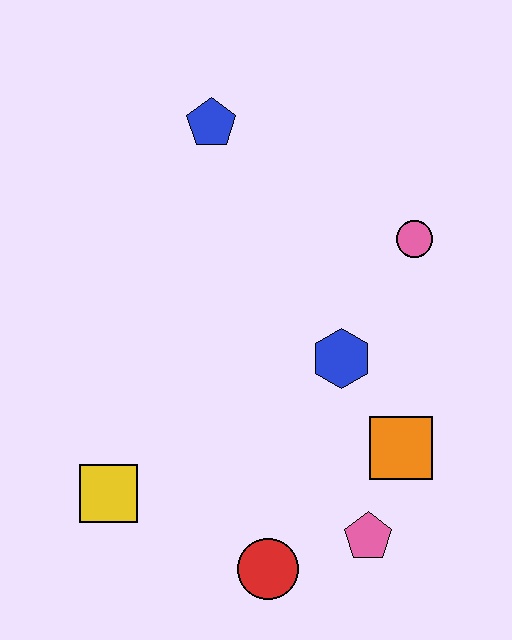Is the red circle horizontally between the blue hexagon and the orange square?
No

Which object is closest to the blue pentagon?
The pink circle is closest to the blue pentagon.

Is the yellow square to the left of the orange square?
Yes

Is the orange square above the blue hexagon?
No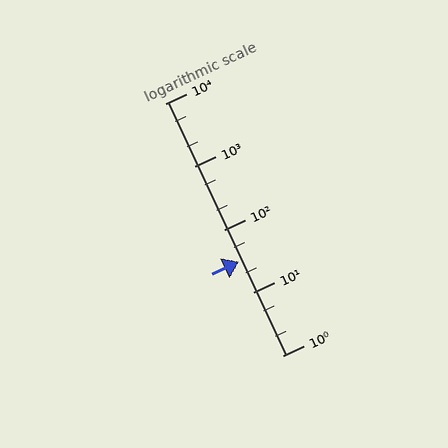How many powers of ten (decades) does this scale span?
The scale spans 4 decades, from 1 to 10000.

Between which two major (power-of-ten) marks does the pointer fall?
The pointer is between 10 and 100.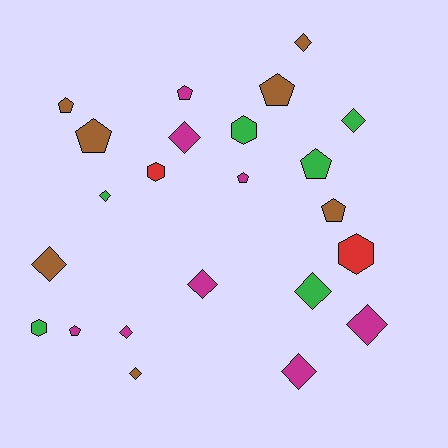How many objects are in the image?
There are 23 objects.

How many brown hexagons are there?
There are no brown hexagons.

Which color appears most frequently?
Magenta, with 8 objects.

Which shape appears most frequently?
Diamond, with 11 objects.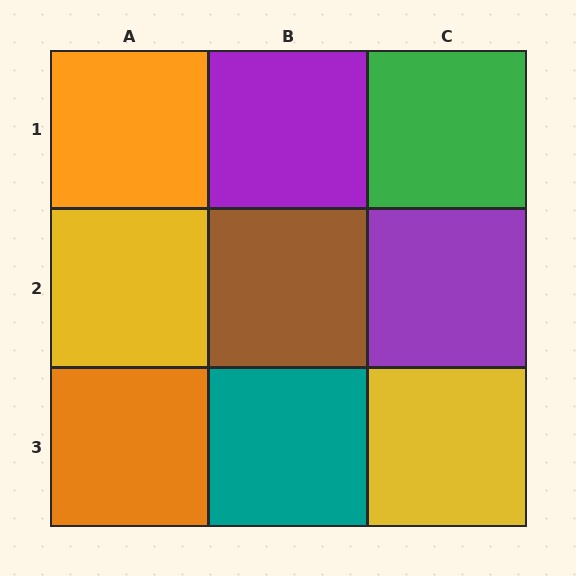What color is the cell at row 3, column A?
Orange.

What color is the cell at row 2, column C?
Purple.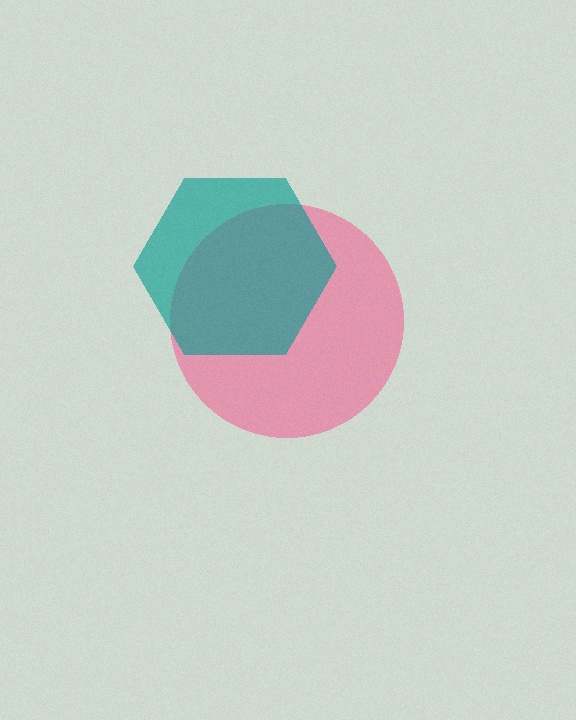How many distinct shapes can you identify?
There are 2 distinct shapes: a pink circle, a teal hexagon.